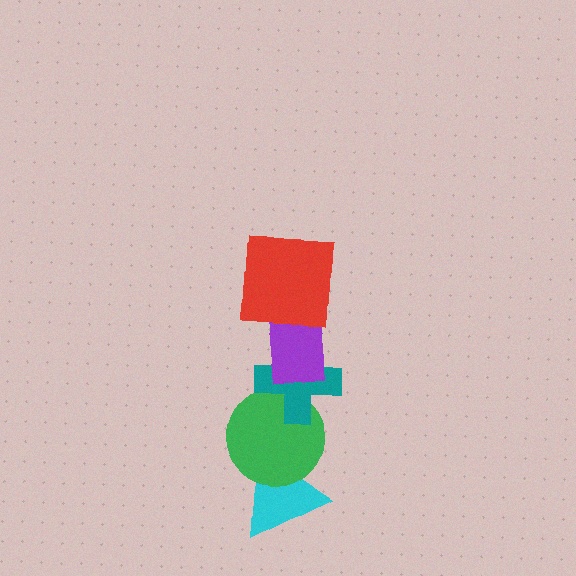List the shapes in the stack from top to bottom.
From top to bottom: the red square, the purple rectangle, the teal cross, the green circle, the cyan triangle.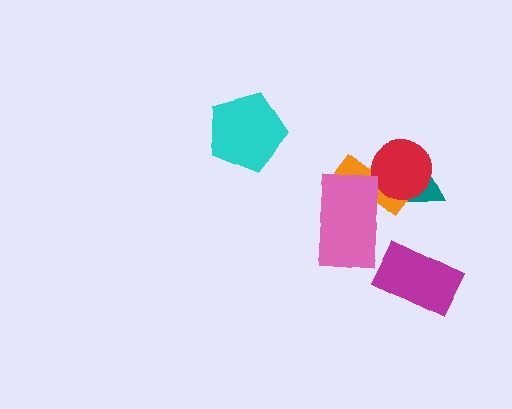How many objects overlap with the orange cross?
3 objects overlap with the orange cross.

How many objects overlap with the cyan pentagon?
0 objects overlap with the cyan pentagon.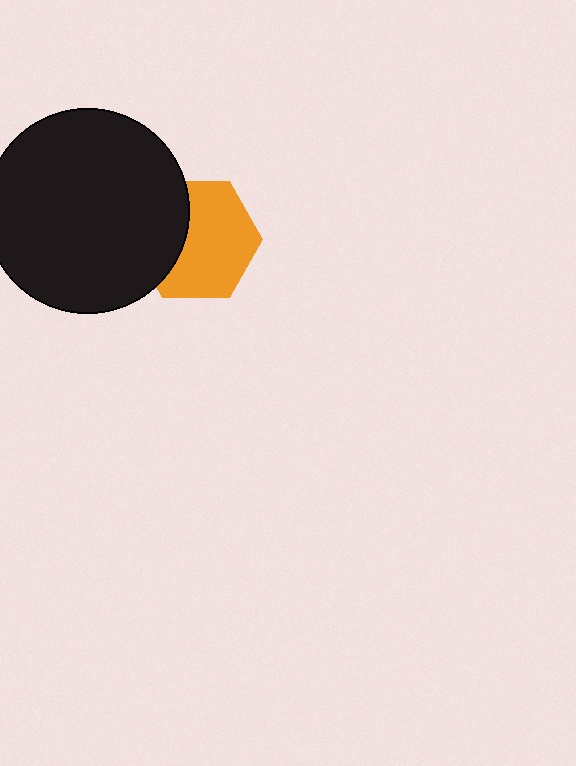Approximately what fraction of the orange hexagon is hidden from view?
Roughly 34% of the orange hexagon is hidden behind the black circle.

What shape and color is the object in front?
The object in front is a black circle.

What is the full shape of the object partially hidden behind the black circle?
The partially hidden object is an orange hexagon.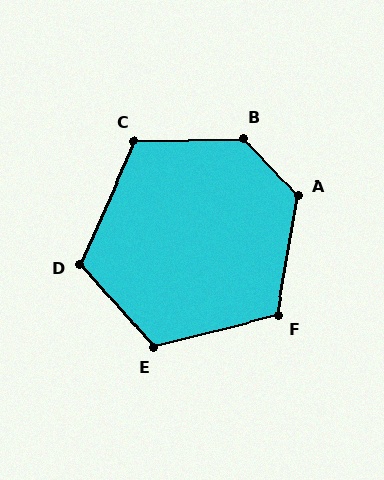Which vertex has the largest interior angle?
B, at approximately 131 degrees.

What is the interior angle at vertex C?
Approximately 115 degrees (obtuse).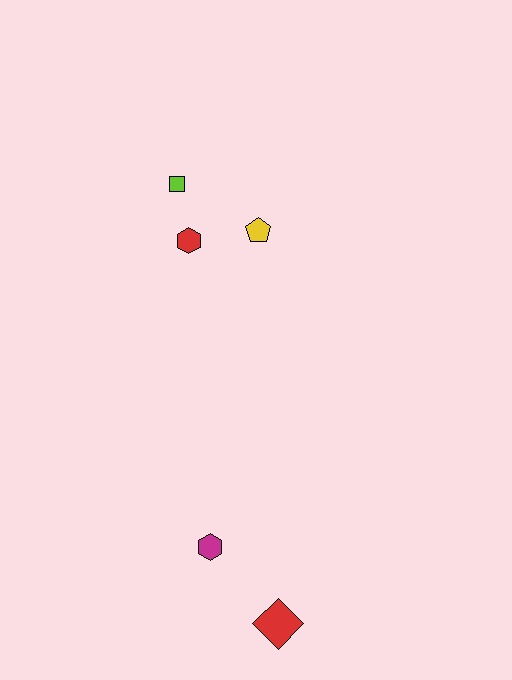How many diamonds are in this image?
There is 1 diamond.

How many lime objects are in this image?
There is 1 lime object.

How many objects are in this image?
There are 5 objects.